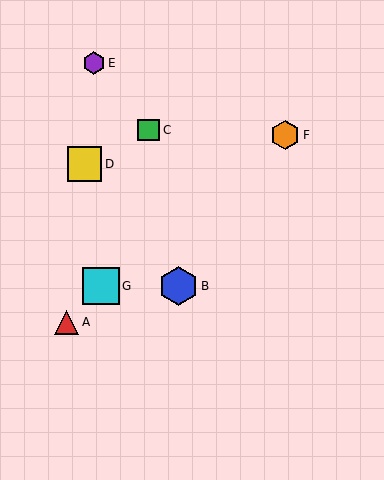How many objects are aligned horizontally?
2 objects (B, G) are aligned horizontally.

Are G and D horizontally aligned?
No, G is at y≈286 and D is at y≈164.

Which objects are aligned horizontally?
Objects B, G are aligned horizontally.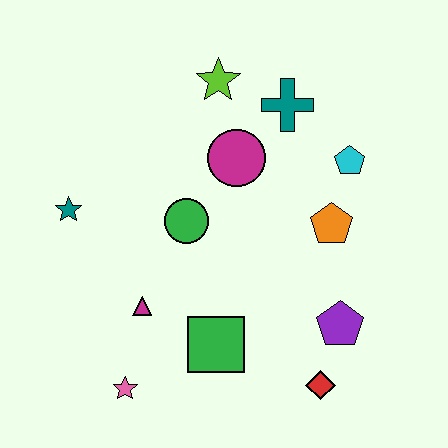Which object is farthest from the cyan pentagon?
The pink star is farthest from the cyan pentagon.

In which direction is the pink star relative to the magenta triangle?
The pink star is below the magenta triangle.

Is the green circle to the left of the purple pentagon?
Yes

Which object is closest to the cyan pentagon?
The orange pentagon is closest to the cyan pentagon.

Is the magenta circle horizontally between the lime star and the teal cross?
Yes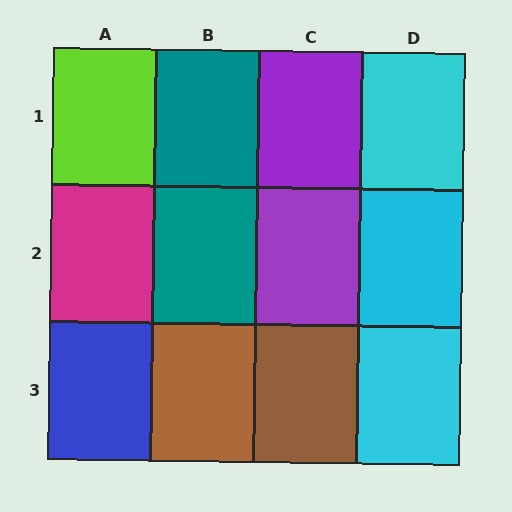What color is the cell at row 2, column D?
Cyan.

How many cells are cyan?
3 cells are cyan.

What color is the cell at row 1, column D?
Cyan.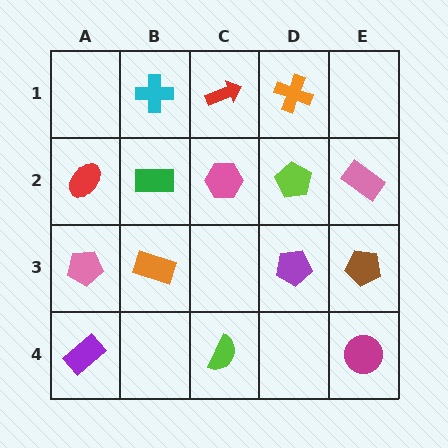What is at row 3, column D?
A purple pentagon.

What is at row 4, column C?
A lime semicircle.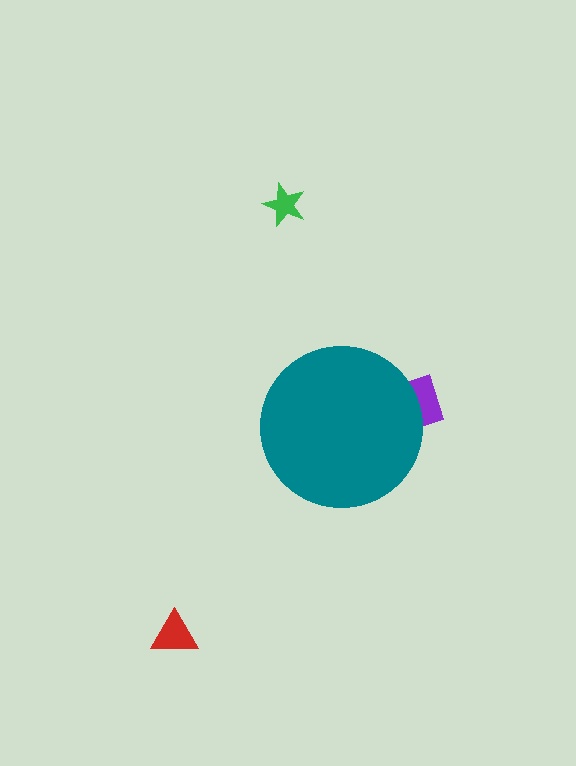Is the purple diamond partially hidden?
Yes, the purple diamond is partially hidden behind the teal circle.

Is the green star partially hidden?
No, the green star is fully visible.